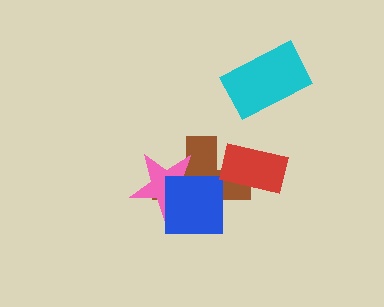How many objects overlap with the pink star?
2 objects overlap with the pink star.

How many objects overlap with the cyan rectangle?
0 objects overlap with the cyan rectangle.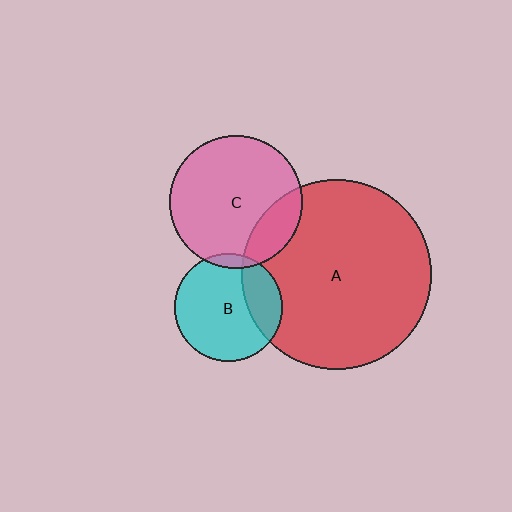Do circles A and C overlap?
Yes.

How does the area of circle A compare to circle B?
Approximately 3.1 times.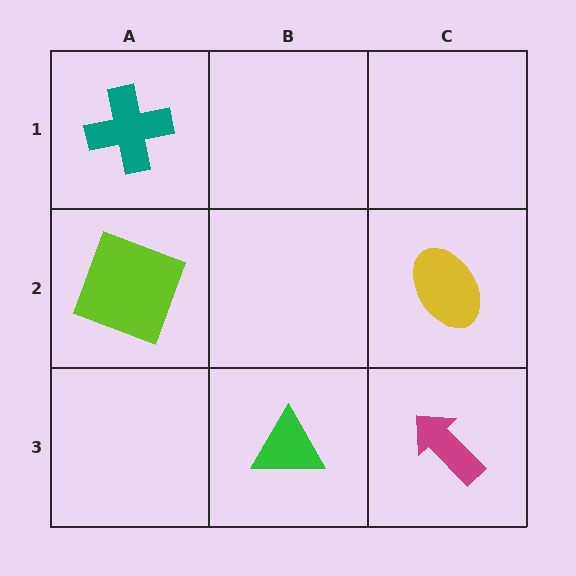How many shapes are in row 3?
2 shapes.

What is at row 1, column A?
A teal cross.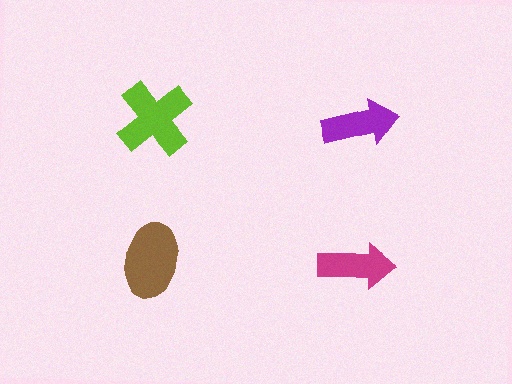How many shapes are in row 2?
2 shapes.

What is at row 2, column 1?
A brown ellipse.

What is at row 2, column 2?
A magenta arrow.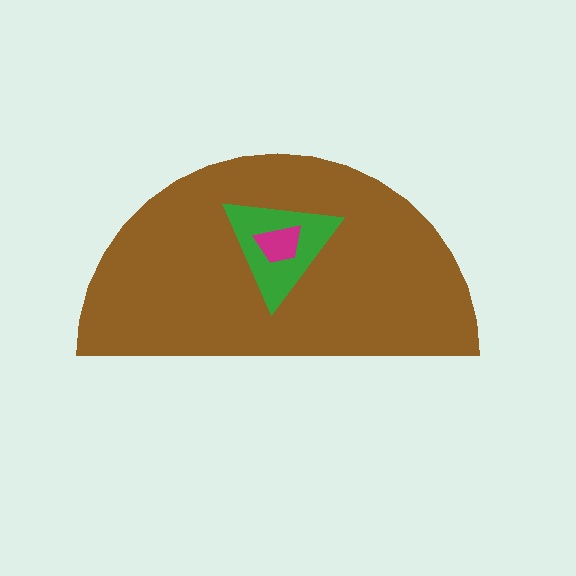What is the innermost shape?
The magenta trapezoid.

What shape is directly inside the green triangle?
The magenta trapezoid.